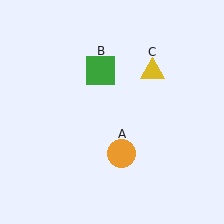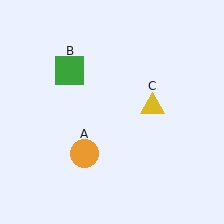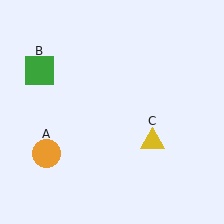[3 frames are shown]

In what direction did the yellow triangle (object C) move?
The yellow triangle (object C) moved down.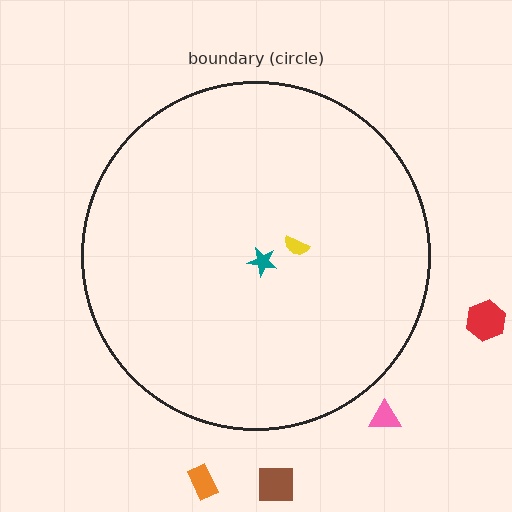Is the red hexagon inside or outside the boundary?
Outside.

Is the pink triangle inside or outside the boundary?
Outside.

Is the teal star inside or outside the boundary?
Inside.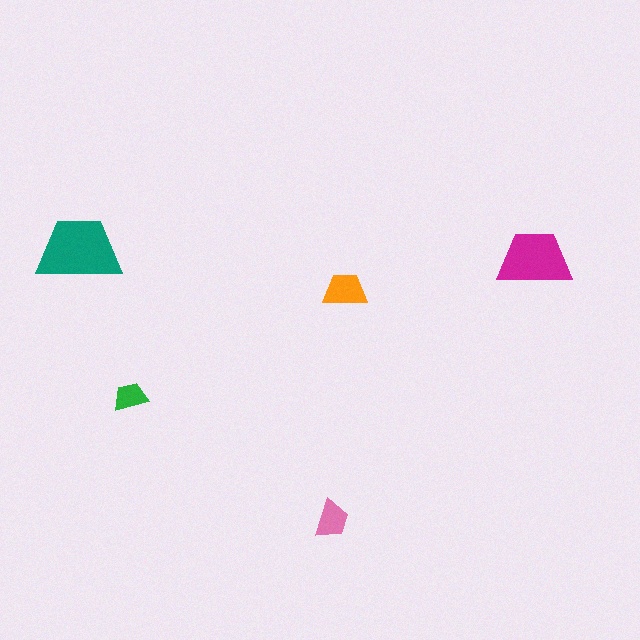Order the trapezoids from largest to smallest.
the teal one, the magenta one, the orange one, the pink one, the green one.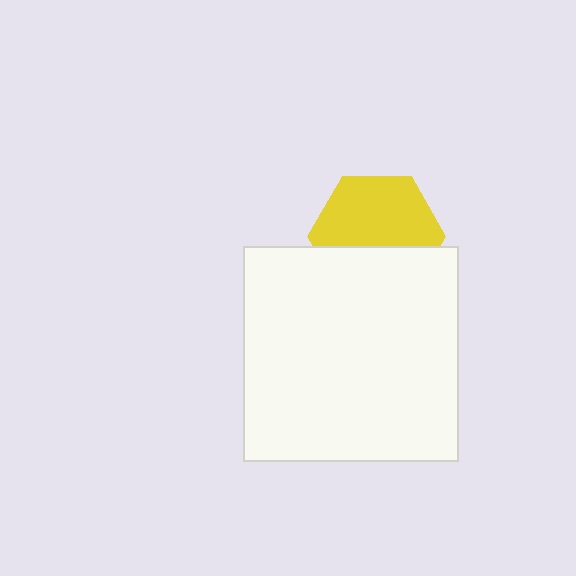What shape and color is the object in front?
The object in front is a white square.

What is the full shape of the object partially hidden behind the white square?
The partially hidden object is a yellow hexagon.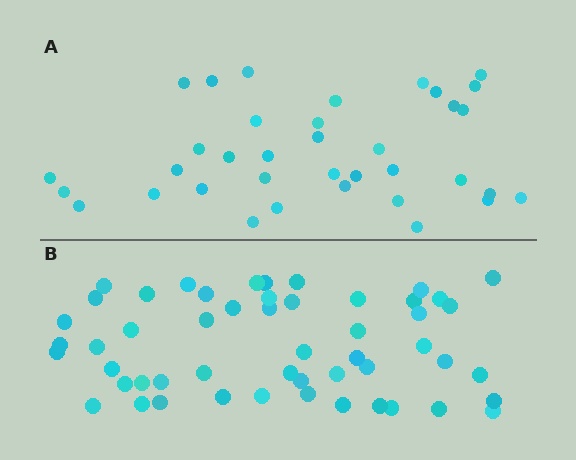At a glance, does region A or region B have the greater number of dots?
Region B (the bottom region) has more dots.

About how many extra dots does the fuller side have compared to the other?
Region B has approximately 15 more dots than region A.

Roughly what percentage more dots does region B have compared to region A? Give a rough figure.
About 45% more.